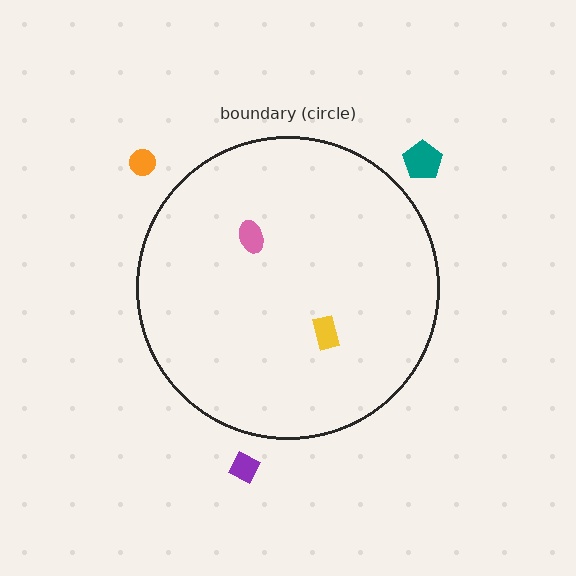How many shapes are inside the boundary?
2 inside, 3 outside.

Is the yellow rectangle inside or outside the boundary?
Inside.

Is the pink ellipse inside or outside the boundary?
Inside.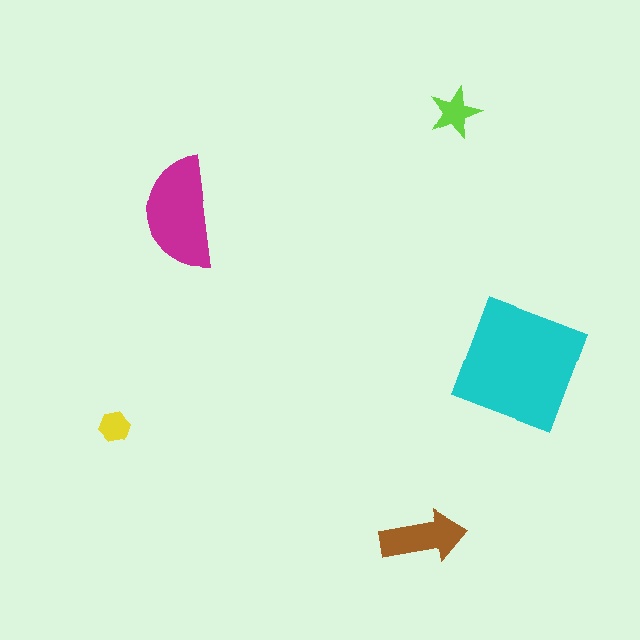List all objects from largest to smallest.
The cyan square, the magenta semicircle, the brown arrow, the lime star, the yellow hexagon.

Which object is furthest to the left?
The yellow hexagon is leftmost.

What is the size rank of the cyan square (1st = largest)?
1st.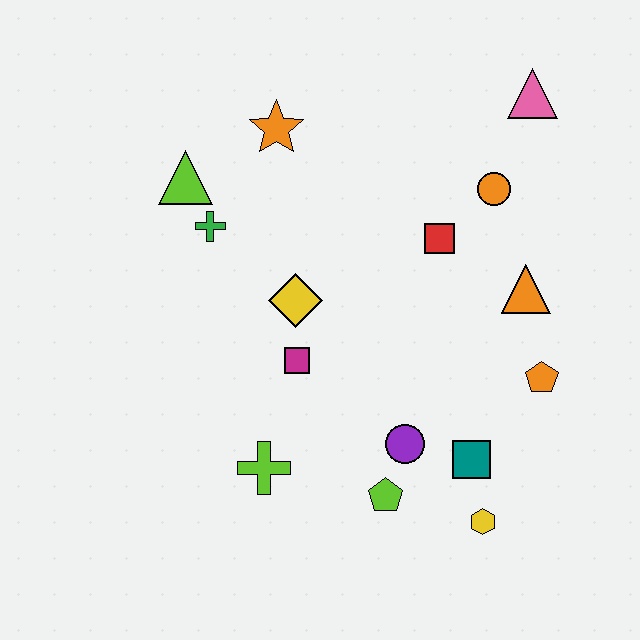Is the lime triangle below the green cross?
No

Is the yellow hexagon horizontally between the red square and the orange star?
No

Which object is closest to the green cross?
The lime triangle is closest to the green cross.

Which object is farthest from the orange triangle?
The lime triangle is farthest from the orange triangle.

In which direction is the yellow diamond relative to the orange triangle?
The yellow diamond is to the left of the orange triangle.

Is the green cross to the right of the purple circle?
No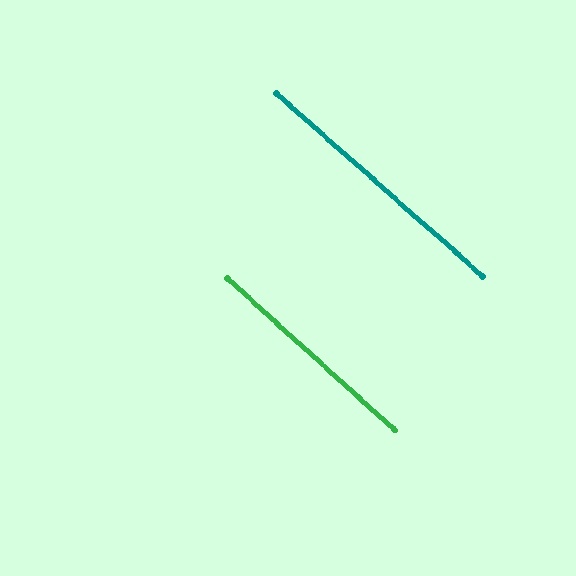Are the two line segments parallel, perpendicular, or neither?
Parallel — their directions differ by only 0.5°.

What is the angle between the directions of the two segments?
Approximately 0 degrees.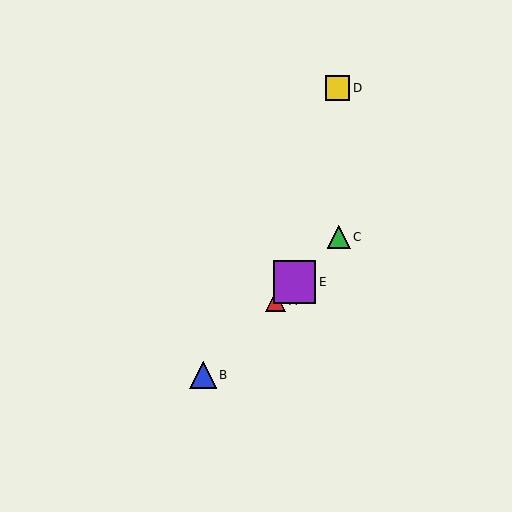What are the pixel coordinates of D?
Object D is at (337, 88).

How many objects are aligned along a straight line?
4 objects (A, B, C, E) are aligned along a straight line.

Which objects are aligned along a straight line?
Objects A, B, C, E are aligned along a straight line.